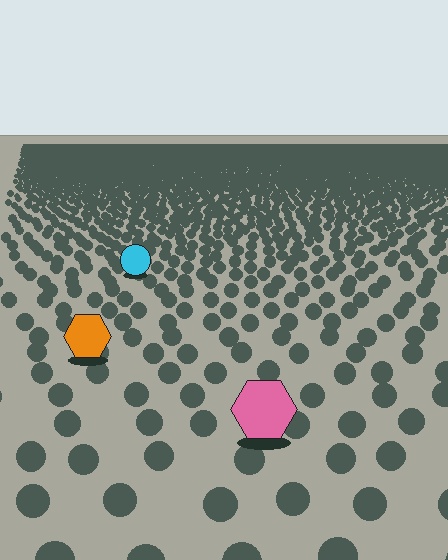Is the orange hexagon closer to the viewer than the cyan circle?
Yes. The orange hexagon is closer — you can tell from the texture gradient: the ground texture is coarser near it.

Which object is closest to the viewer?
The pink hexagon is closest. The texture marks near it are larger and more spread out.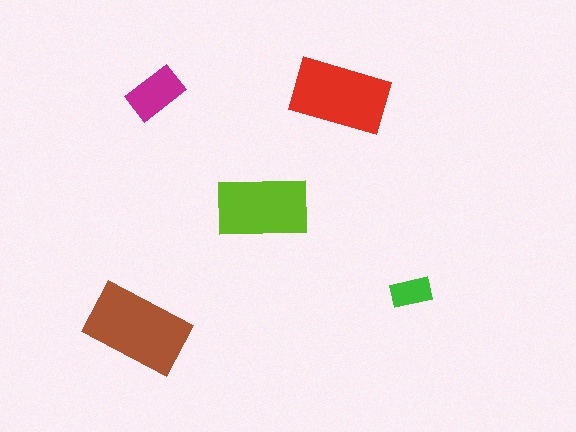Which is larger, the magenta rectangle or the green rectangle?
The magenta one.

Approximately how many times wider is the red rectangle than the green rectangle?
About 2.5 times wider.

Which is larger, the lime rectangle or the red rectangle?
The red one.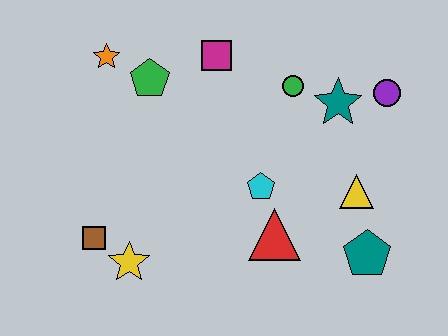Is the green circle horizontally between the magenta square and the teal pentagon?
Yes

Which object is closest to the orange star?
The green pentagon is closest to the orange star.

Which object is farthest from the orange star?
The teal pentagon is farthest from the orange star.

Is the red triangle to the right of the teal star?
No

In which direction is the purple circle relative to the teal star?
The purple circle is to the right of the teal star.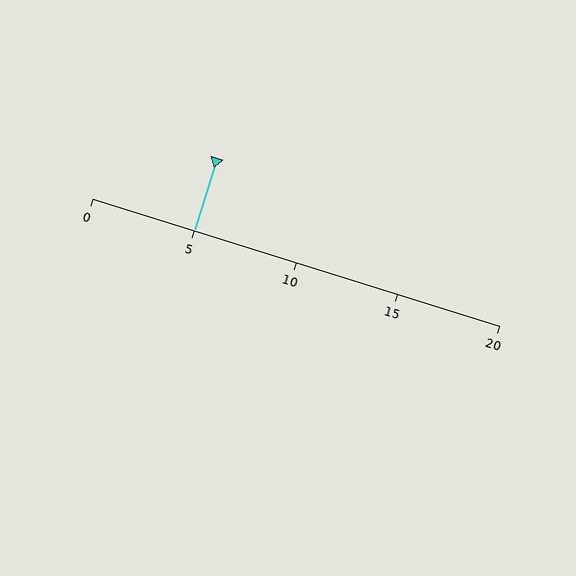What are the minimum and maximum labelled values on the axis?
The axis runs from 0 to 20.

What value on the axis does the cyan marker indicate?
The marker indicates approximately 5.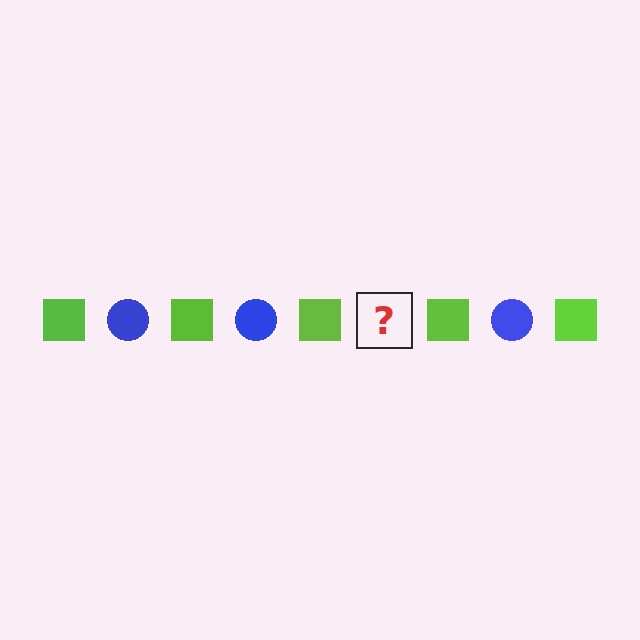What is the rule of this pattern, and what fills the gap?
The rule is that the pattern alternates between lime square and blue circle. The gap should be filled with a blue circle.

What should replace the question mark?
The question mark should be replaced with a blue circle.